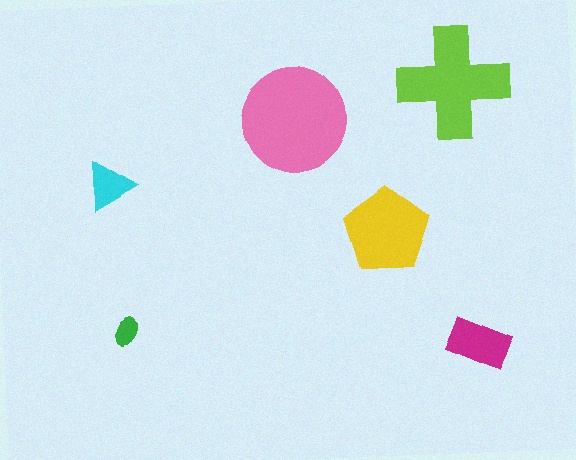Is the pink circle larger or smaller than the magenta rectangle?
Larger.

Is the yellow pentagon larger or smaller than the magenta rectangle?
Larger.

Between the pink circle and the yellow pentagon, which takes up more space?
The pink circle.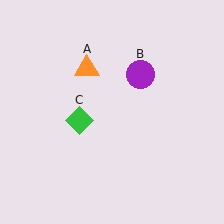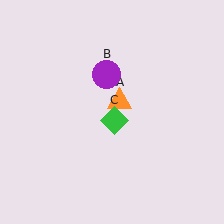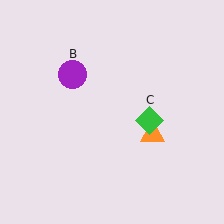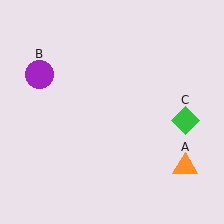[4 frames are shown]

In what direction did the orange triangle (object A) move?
The orange triangle (object A) moved down and to the right.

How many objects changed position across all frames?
3 objects changed position: orange triangle (object A), purple circle (object B), green diamond (object C).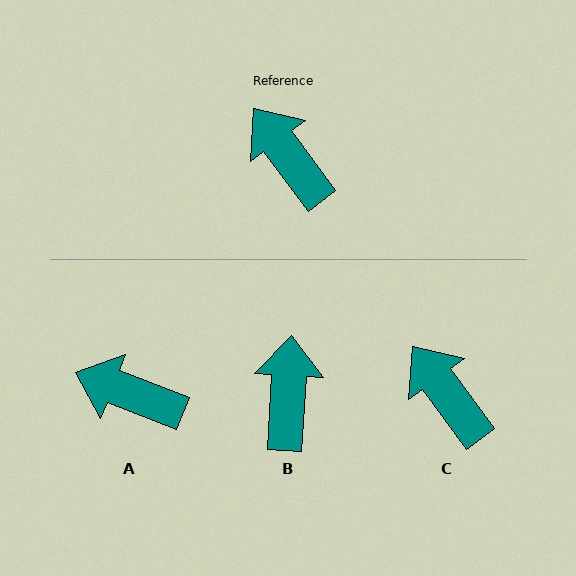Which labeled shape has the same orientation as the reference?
C.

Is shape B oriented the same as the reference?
No, it is off by about 40 degrees.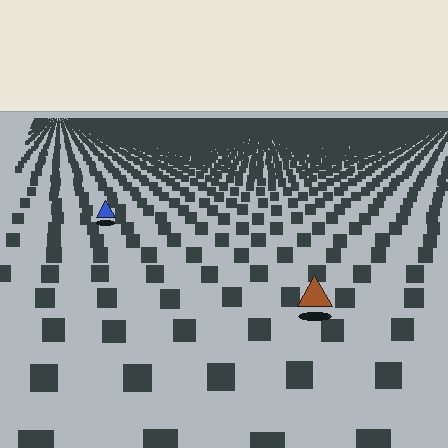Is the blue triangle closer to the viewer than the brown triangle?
No. The brown triangle is closer — you can tell from the texture gradient: the ground texture is coarser near it.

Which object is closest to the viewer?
The brown triangle is closest. The texture marks near it are larger and more spread out.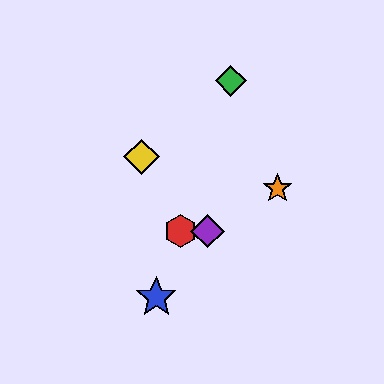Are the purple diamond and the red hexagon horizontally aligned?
Yes, both are at y≈231.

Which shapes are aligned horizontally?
The red hexagon, the purple diamond are aligned horizontally.